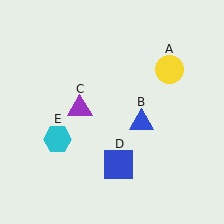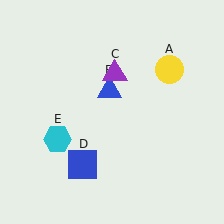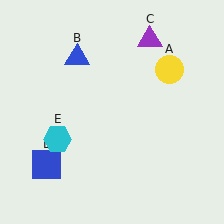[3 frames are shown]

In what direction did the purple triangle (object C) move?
The purple triangle (object C) moved up and to the right.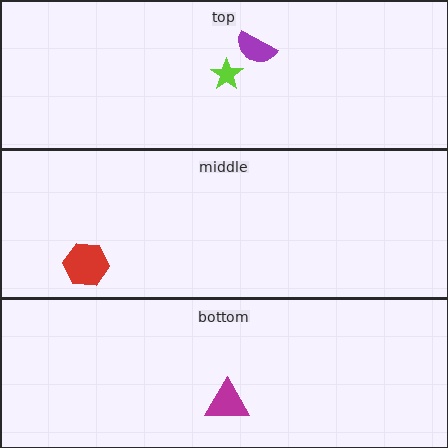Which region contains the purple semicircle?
The top region.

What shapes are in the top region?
The purple semicircle, the lime star.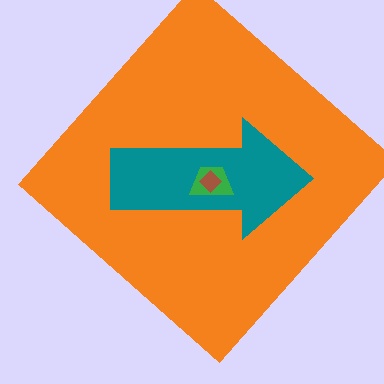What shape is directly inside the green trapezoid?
The brown diamond.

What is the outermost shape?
The orange diamond.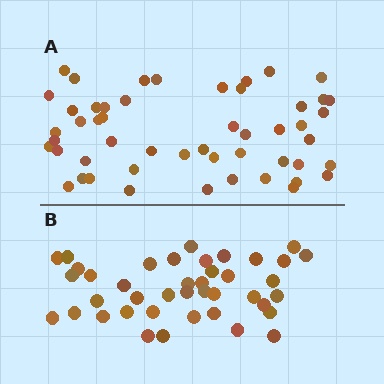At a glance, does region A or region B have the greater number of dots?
Region A (the top region) has more dots.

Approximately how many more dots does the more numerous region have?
Region A has roughly 10 or so more dots than region B.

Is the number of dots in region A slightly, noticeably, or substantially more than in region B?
Region A has only slightly more — the two regions are fairly close. The ratio is roughly 1.2 to 1.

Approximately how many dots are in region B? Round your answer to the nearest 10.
About 40 dots. (The exact count is 41, which rounds to 40.)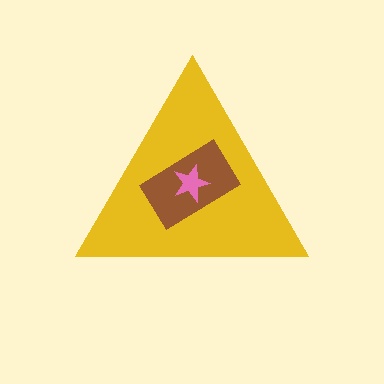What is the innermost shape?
The pink star.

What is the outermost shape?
The yellow triangle.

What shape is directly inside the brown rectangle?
The pink star.